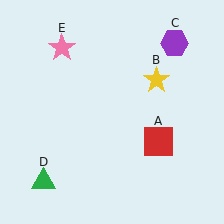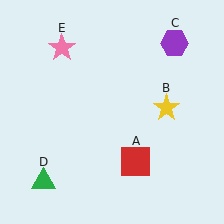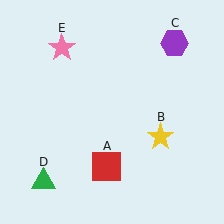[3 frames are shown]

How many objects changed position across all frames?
2 objects changed position: red square (object A), yellow star (object B).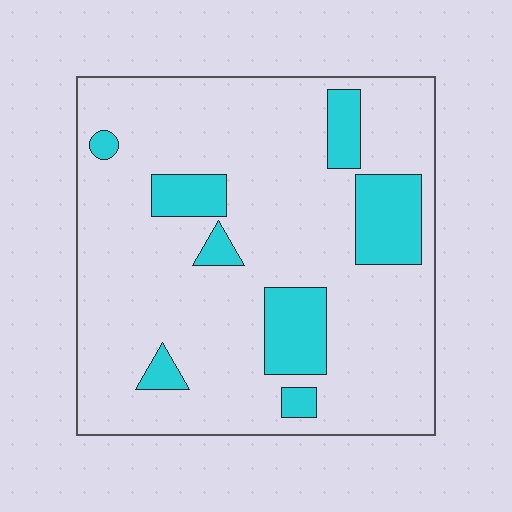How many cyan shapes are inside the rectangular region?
8.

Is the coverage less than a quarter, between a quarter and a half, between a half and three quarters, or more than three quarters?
Less than a quarter.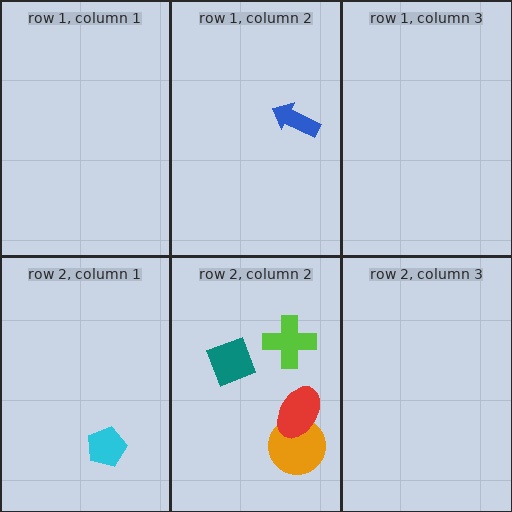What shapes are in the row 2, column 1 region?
The cyan pentagon.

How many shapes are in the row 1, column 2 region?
1.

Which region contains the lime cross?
The row 2, column 2 region.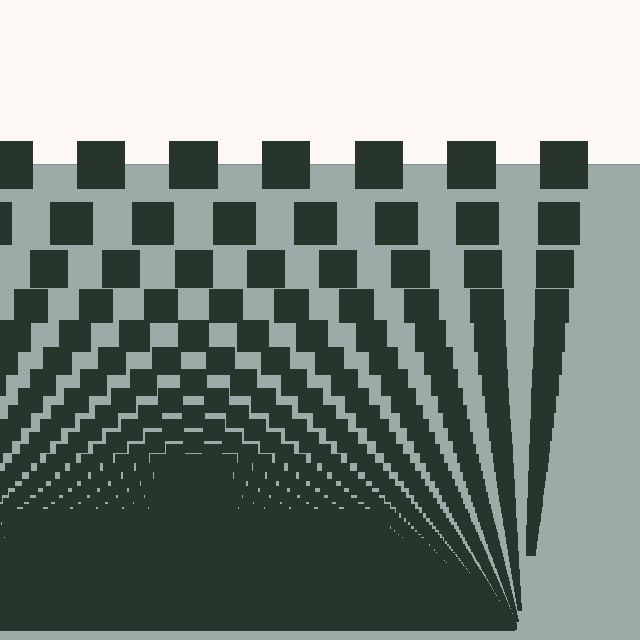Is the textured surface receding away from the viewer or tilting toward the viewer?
The surface appears to tilt toward the viewer. Texture elements get larger and sparser toward the top.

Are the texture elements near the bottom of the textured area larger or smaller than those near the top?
Smaller. The gradient is inverted — elements near the bottom are smaller and denser.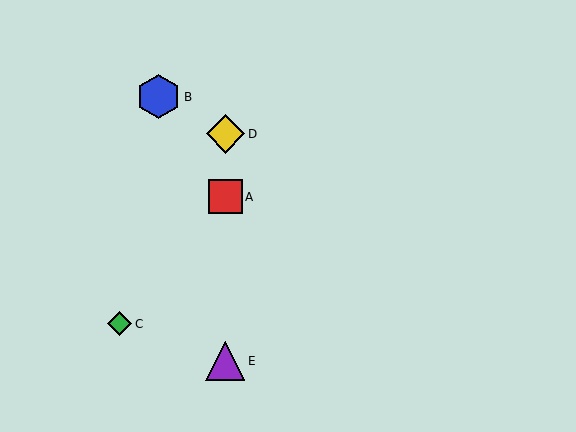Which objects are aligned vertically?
Objects A, D, E are aligned vertically.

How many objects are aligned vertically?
3 objects (A, D, E) are aligned vertically.